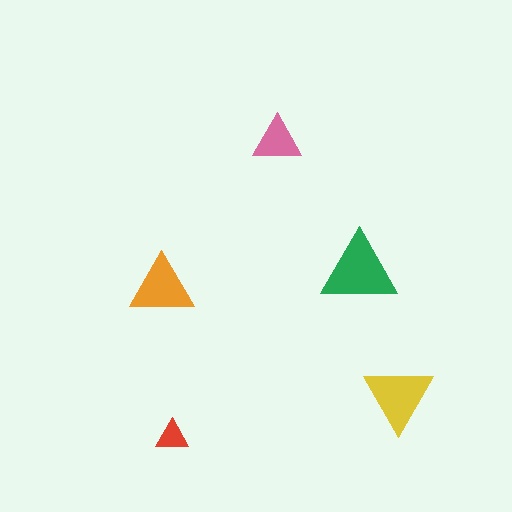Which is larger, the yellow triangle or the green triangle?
The green one.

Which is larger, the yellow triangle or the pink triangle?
The yellow one.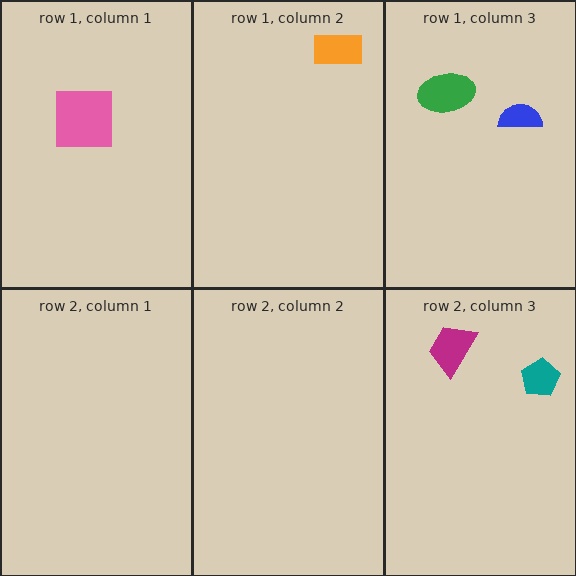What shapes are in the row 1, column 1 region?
The pink square.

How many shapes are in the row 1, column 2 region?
1.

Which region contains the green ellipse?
The row 1, column 3 region.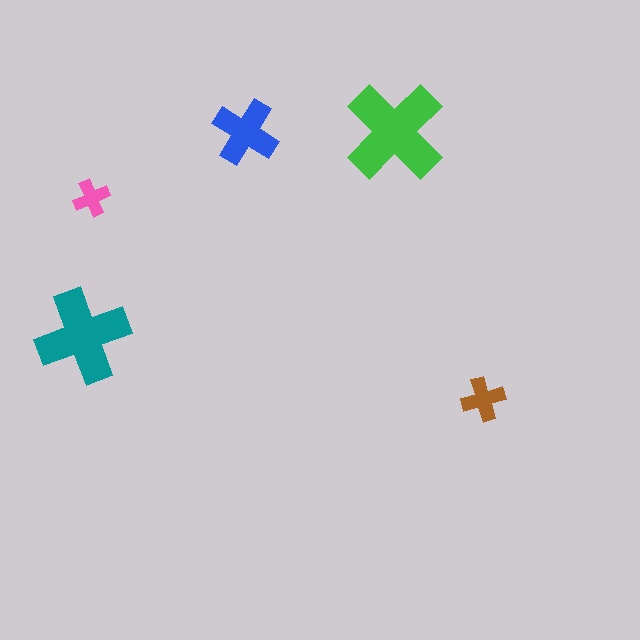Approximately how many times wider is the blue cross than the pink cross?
About 2 times wider.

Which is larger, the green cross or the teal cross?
The green one.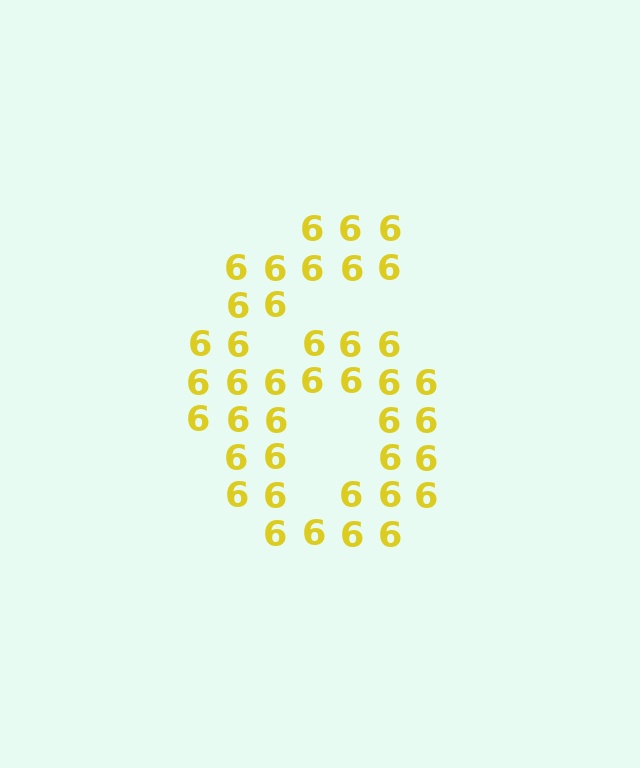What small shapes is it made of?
It is made of small digit 6's.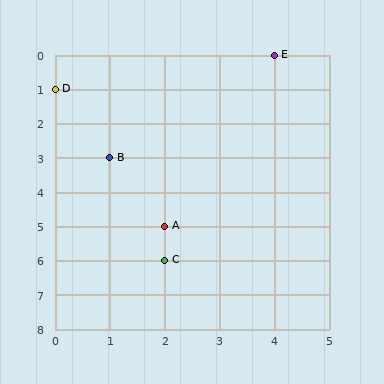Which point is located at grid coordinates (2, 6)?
Point C is at (2, 6).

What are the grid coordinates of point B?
Point B is at grid coordinates (1, 3).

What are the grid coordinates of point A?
Point A is at grid coordinates (2, 5).